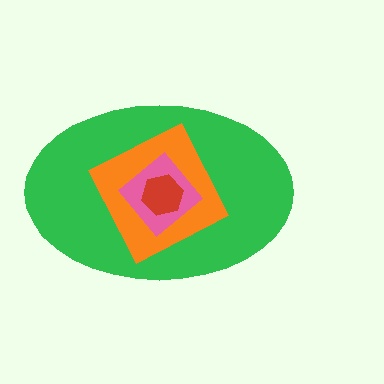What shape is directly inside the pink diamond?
The red hexagon.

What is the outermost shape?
The green ellipse.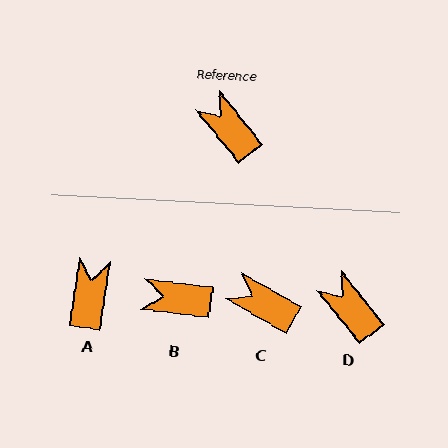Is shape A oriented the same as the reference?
No, it is off by about 47 degrees.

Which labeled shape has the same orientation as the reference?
D.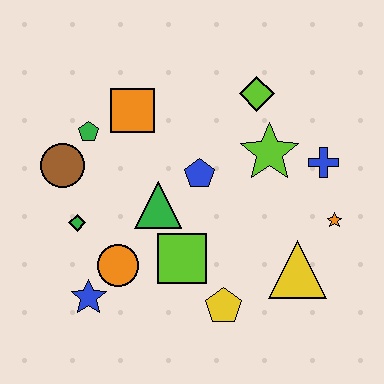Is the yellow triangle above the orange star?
No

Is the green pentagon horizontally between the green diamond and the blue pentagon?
Yes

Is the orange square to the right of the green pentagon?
Yes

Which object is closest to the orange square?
The green pentagon is closest to the orange square.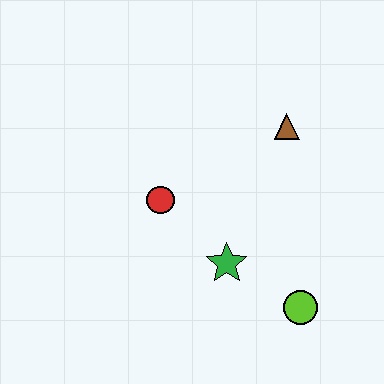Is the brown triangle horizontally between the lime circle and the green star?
Yes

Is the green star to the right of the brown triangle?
No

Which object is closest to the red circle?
The green star is closest to the red circle.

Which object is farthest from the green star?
The brown triangle is farthest from the green star.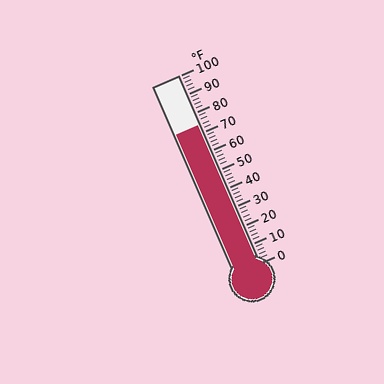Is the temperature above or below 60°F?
The temperature is above 60°F.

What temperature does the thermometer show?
The thermometer shows approximately 74°F.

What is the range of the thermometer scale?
The thermometer scale ranges from 0°F to 100°F.